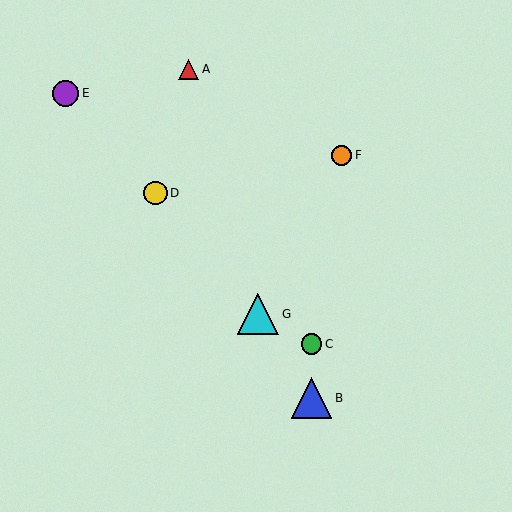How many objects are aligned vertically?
2 objects (B, C) are aligned vertically.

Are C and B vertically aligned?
Yes, both are at x≈312.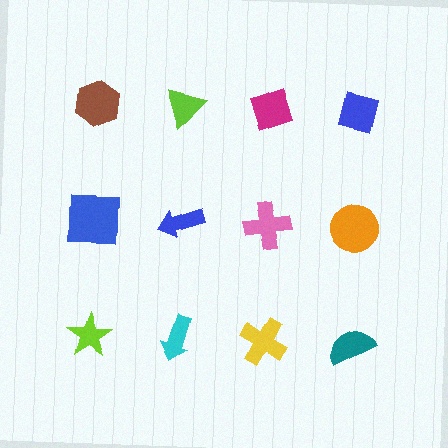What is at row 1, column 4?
A blue square.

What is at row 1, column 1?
A brown hexagon.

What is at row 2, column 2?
A blue arrow.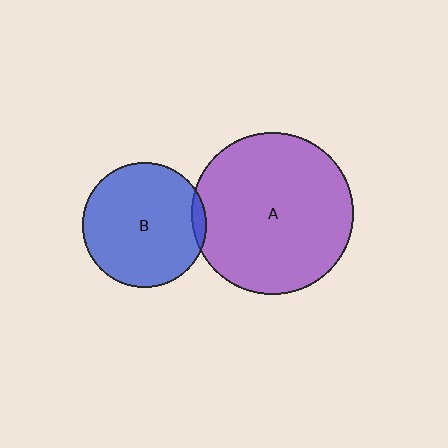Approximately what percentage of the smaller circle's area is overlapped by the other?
Approximately 5%.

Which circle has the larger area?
Circle A (purple).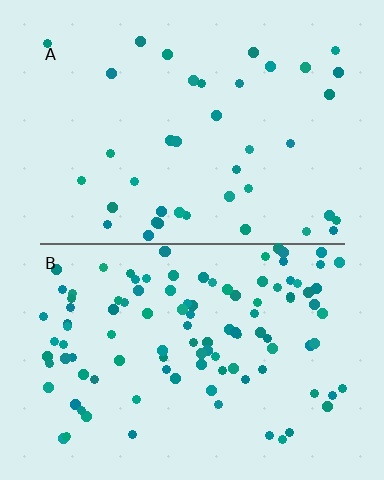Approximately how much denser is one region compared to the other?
Approximately 2.7× — region B over region A.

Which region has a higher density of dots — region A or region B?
B (the bottom).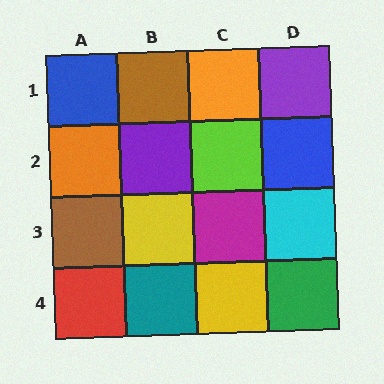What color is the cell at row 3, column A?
Brown.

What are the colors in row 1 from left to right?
Blue, brown, orange, purple.